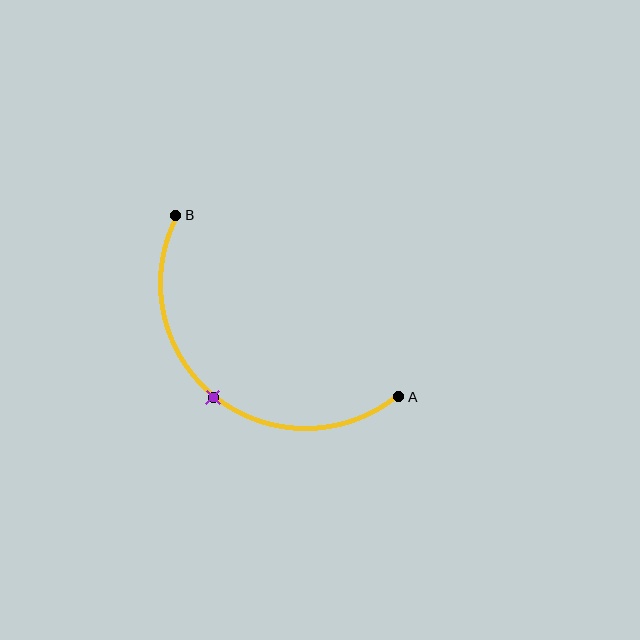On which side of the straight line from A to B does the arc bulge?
The arc bulges below and to the left of the straight line connecting A and B.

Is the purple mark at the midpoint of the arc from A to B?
Yes. The purple mark lies on the arc at equal arc-length from both A and B — it is the arc midpoint.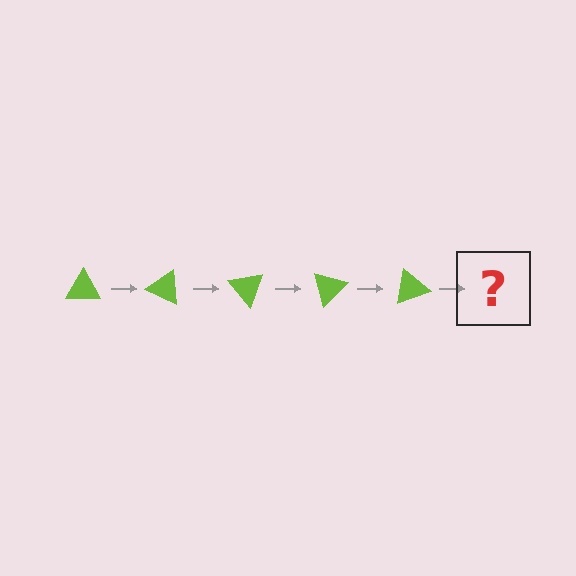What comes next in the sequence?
The next element should be a lime triangle rotated 125 degrees.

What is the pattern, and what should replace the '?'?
The pattern is that the triangle rotates 25 degrees each step. The '?' should be a lime triangle rotated 125 degrees.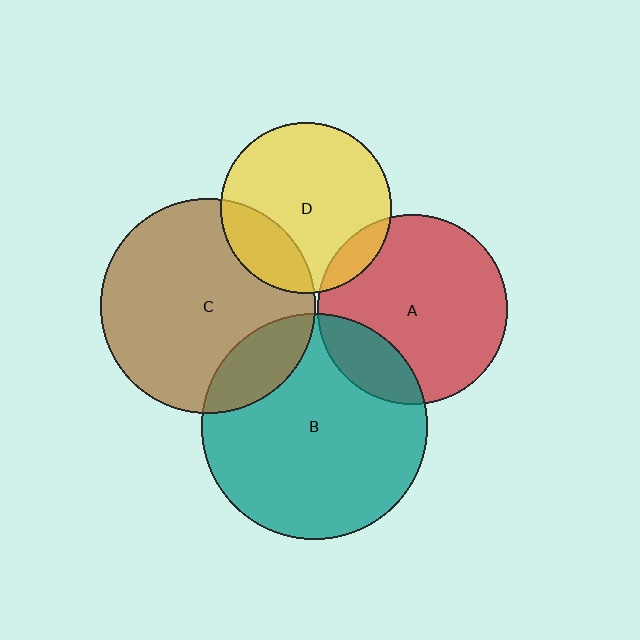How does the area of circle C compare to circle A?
Approximately 1.3 times.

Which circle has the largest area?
Circle B (teal).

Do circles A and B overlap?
Yes.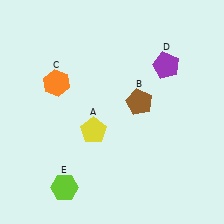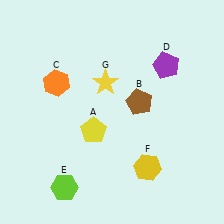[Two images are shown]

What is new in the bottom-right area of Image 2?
A yellow hexagon (F) was added in the bottom-right area of Image 2.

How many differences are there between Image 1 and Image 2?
There are 2 differences between the two images.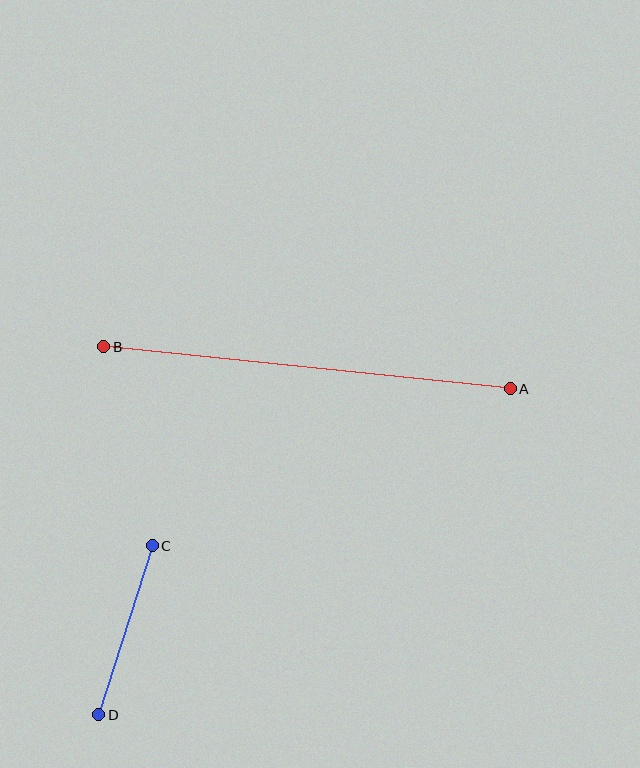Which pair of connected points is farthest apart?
Points A and B are farthest apart.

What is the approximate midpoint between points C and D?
The midpoint is at approximately (126, 630) pixels.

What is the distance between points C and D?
The distance is approximately 177 pixels.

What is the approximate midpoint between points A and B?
The midpoint is at approximately (307, 368) pixels.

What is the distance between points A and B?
The distance is approximately 409 pixels.